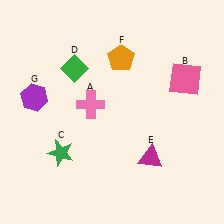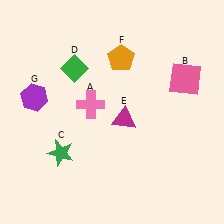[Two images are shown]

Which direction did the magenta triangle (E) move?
The magenta triangle (E) moved up.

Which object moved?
The magenta triangle (E) moved up.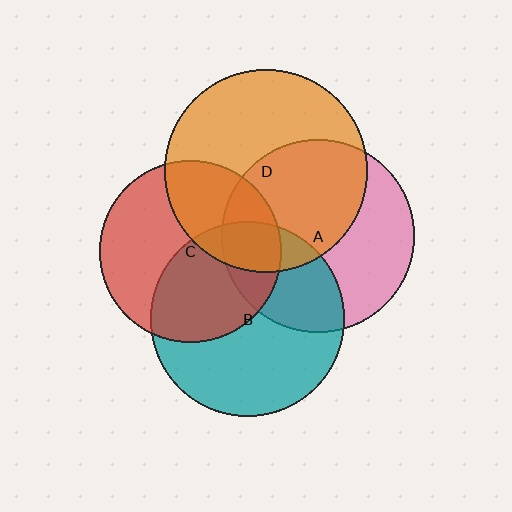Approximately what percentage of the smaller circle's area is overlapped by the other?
Approximately 35%.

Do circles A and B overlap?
Yes.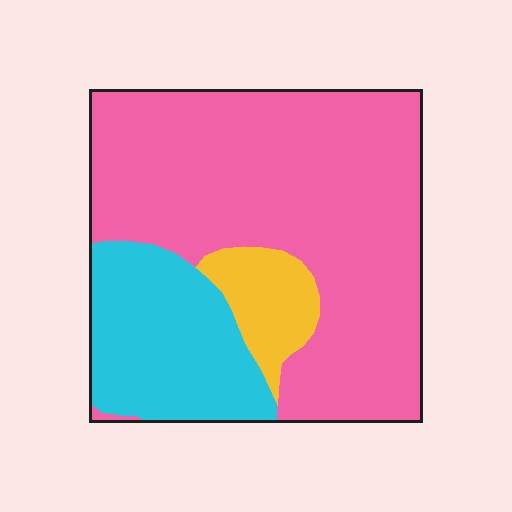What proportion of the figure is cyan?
Cyan covers 23% of the figure.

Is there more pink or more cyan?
Pink.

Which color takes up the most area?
Pink, at roughly 70%.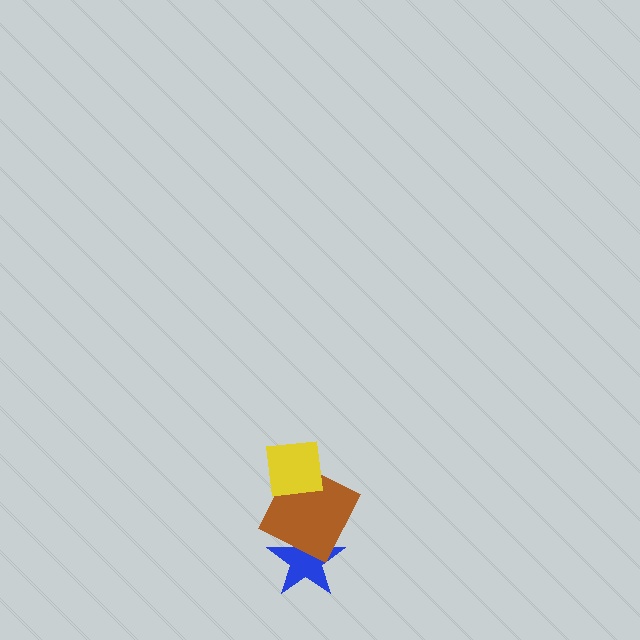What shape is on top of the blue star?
The brown square is on top of the blue star.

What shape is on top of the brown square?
The yellow square is on top of the brown square.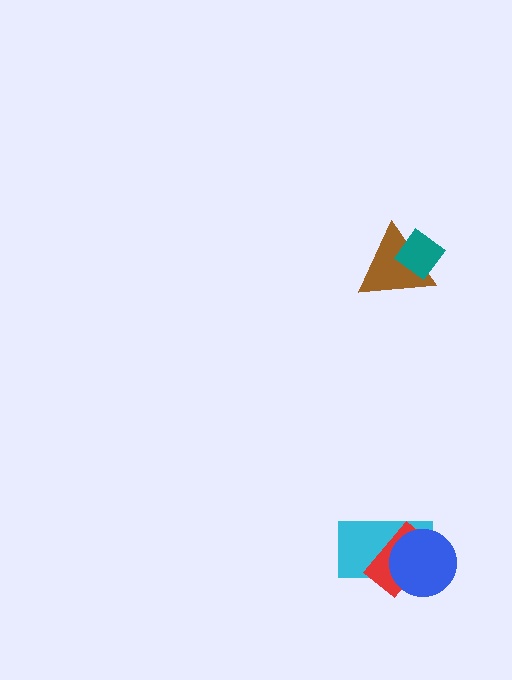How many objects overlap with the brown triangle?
1 object overlaps with the brown triangle.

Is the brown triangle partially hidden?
Yes, it is partially covered by another shape.